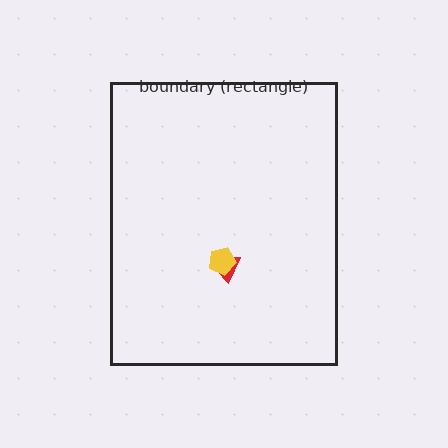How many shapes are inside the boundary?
2 inside, 0 outside.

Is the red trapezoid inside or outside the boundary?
Inside.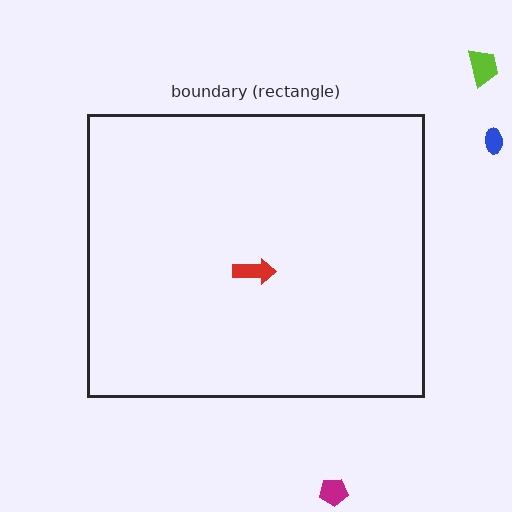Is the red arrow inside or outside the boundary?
Inside.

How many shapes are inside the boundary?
1 inside, 3 outside.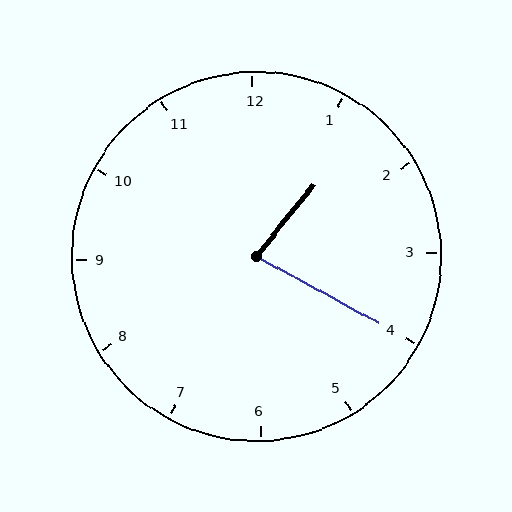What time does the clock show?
1:20.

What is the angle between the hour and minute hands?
Approximately 80 degrees.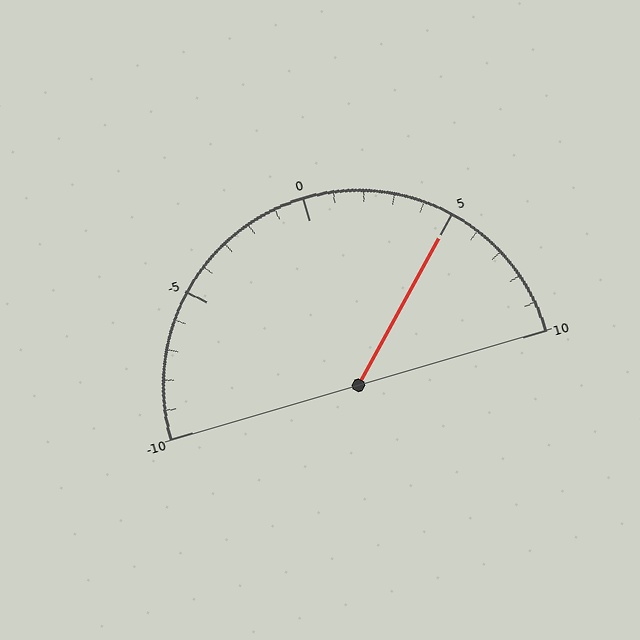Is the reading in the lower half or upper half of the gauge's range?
The reading is in the upper half of the range (-10 to 10).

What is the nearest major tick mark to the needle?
The nearest major tick mark is 5.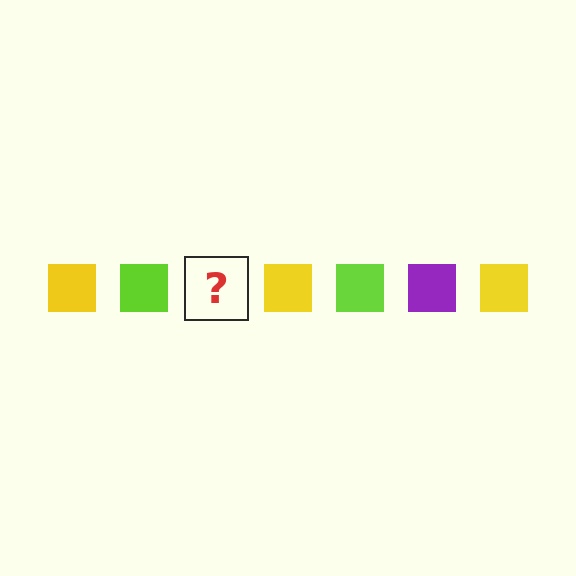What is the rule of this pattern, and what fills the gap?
The rule is that the pattern cycles through yellow, lime, purple squares. The gap should be filled with a purple square.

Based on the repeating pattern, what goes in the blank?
The blank should be a purple square.